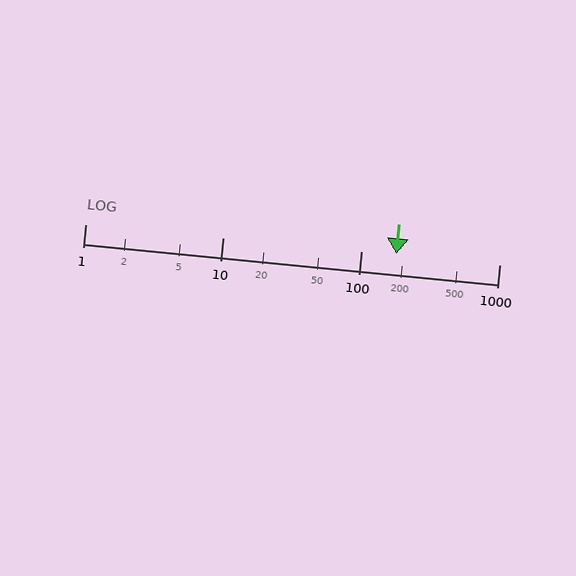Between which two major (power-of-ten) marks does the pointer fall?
The pointer is between 100 and 1000.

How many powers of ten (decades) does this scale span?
The scale spans 3 decades, from 1 to 1000.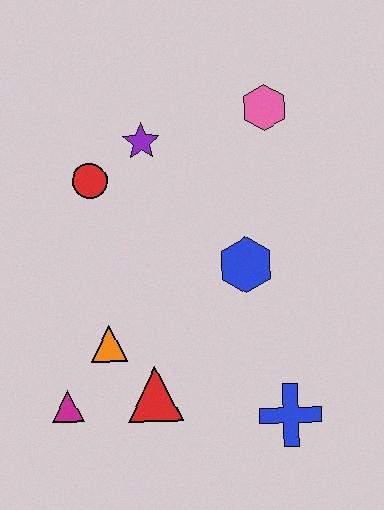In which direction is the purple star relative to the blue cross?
The purple star is above the blue cross.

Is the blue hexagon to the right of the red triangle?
Yes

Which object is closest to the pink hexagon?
The purple star is closest to the pink hexagon.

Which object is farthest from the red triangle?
The pink hexagon is farthest from the red triangle.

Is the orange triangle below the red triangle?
No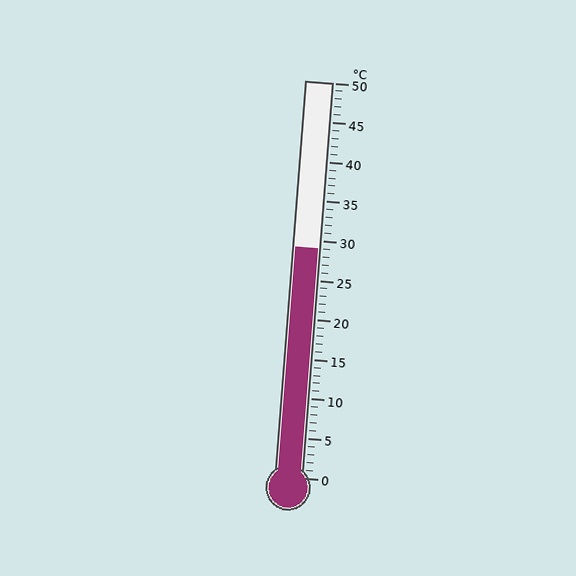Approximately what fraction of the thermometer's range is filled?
The thermometer is filled to approximately 60% of its range.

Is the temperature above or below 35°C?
The temperature is below 35°C.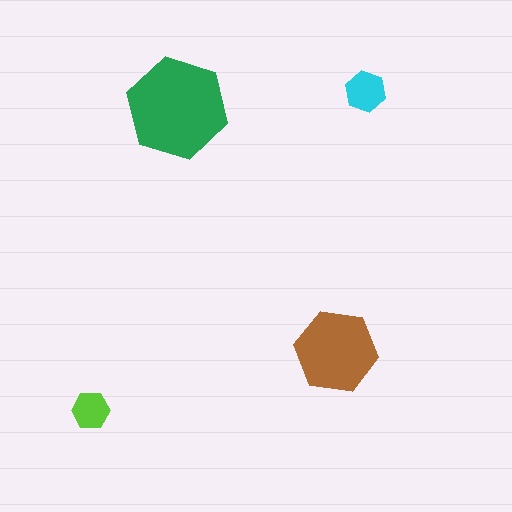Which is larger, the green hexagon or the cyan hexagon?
The green one.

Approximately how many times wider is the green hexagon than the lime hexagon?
About 2.5 times wider.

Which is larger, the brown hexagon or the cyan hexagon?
The brown one.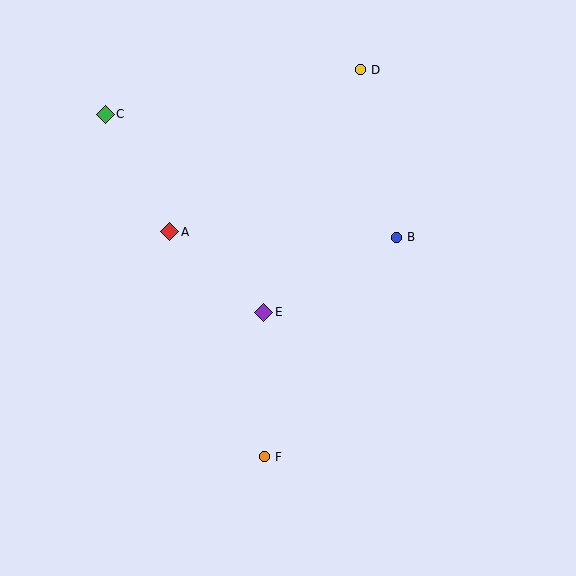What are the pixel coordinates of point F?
Point F is at (264, 457).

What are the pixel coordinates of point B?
Point B is at (396, 237).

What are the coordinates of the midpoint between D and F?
The midpoint between D and F is at (312, 263).